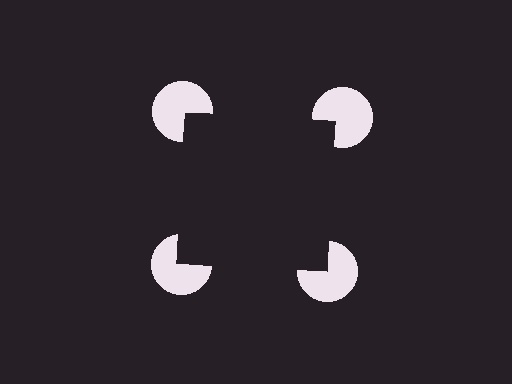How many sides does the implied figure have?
4 sides.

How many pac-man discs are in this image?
There are 4 — one at each vertex of the illusory square.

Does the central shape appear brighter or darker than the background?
It typically appears slightly darker than the background, even though no actual brightness change is drawn.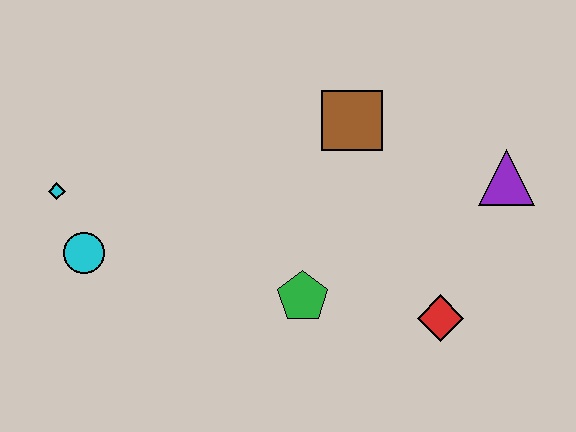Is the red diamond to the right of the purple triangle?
No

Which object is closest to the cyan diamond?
The cyan circle is closest to the cyan diamond.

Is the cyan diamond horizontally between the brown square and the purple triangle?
No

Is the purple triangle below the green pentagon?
No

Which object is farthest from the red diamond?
The cyan diamond is farthest from the red diamond.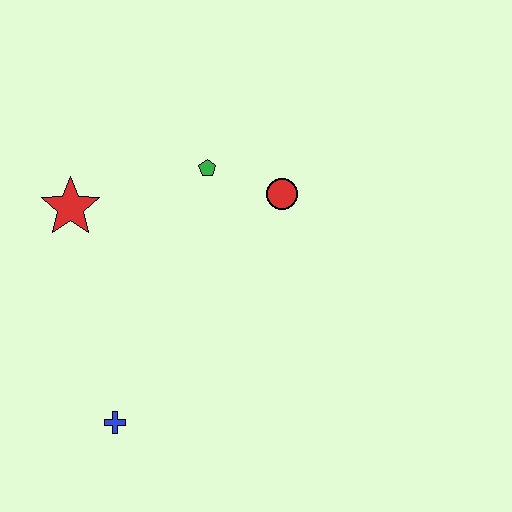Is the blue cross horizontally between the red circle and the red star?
Yes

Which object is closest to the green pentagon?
The red circle is closest to the green pentagon.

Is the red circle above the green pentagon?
No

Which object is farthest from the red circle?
The blue cross is farthest from the red circle.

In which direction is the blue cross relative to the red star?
The blue cross is below the red star.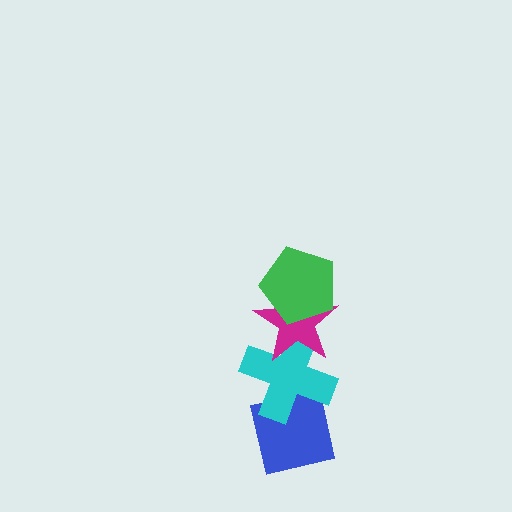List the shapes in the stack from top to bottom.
From top to bottom: the green pentagon, the magenta star, the cyan cross, the blue square.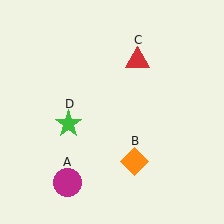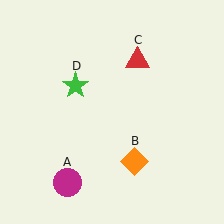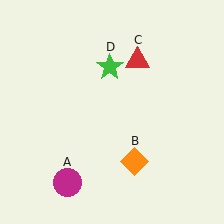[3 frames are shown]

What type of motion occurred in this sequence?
The green star (object D) rotated clockwise around the center of the scene.